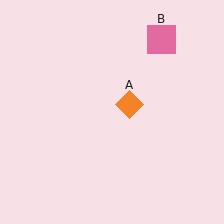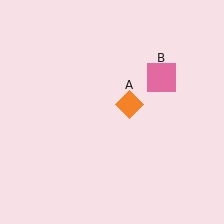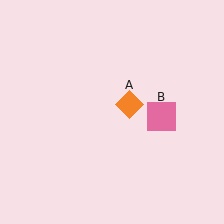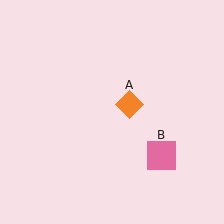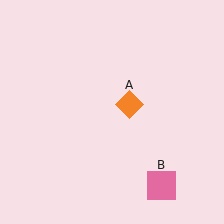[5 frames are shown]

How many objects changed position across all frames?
1 object changed position: pink square (object B).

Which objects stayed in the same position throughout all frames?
Orange diamond (object A) remained stationary.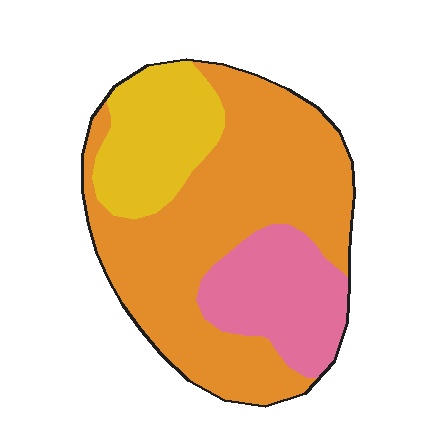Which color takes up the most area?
Orange, at roughly 60%.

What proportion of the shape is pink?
Pink covers roughly 20% of the shape.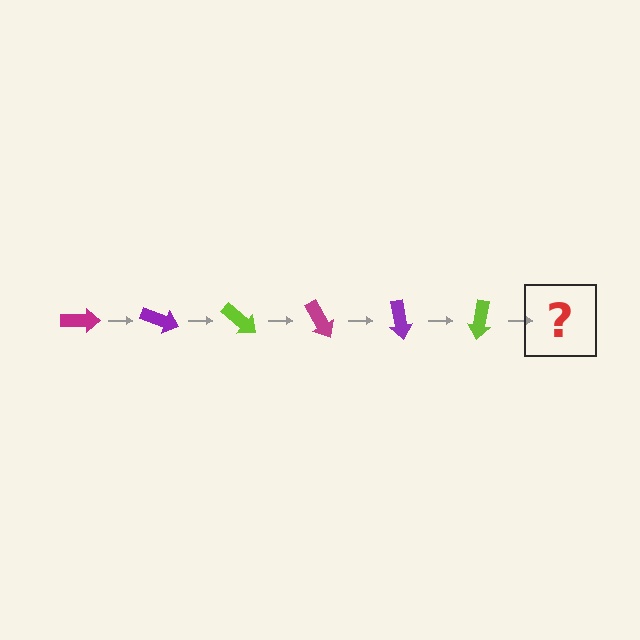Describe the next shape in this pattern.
It should be a magenta arrow, rotated 120 degrees from the start.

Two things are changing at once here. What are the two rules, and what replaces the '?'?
The two rules are that it rotates 20 degrees each step and the color cycles through magenta, purple, and lime. The '?' should be a magenta arrow, rotated 120 degrees from the start.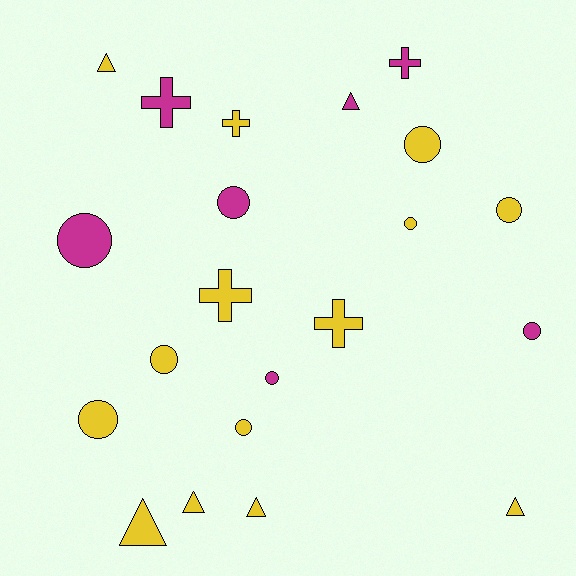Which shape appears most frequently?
Circle, with 10 objects.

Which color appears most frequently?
Yellow, with 14 objects.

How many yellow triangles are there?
There are 5 yellow triangles.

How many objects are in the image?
There are 21 objects.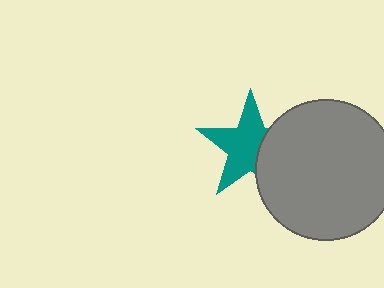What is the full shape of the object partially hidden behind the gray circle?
The partially hidden object is a teal star.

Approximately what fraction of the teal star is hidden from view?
Roughly 35% of the teal star is hidden behind the gray circle.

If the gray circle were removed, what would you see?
You would see the complete teal star.